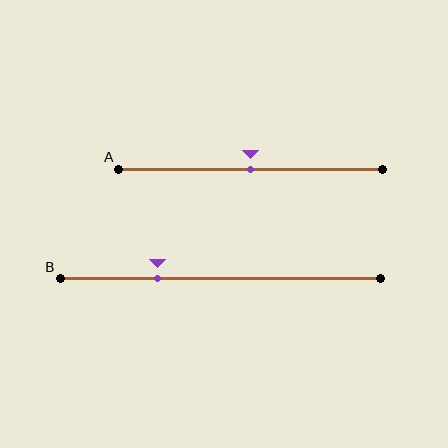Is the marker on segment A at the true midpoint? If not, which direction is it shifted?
Yes, the marker on segment A is at the true midpoint.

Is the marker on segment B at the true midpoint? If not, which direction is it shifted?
No, the marker on segment B is shifted to the left by about 20% of the segment length.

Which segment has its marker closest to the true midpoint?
Segment A has its marker closest to the true midpoint.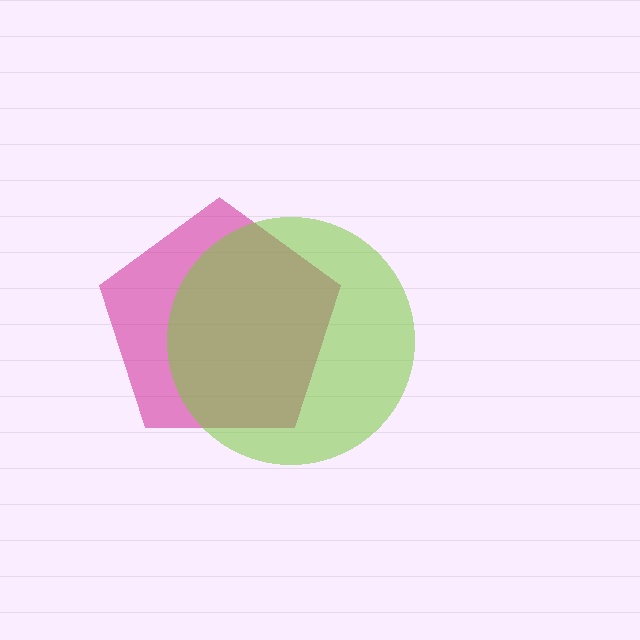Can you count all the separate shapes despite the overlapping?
Yes, there are 2 separate shapes.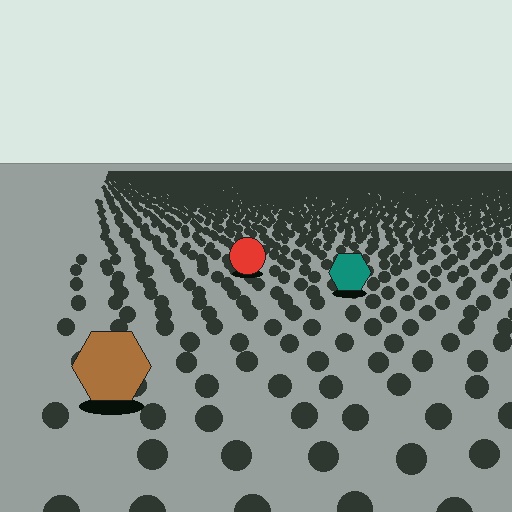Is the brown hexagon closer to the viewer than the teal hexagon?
Yes. The brown hexagon is closer — you can tell from the texture gradient: the ground texture is coarser near it.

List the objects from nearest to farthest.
From nearest to farthest: the brown hexagon, the teal hexagon, the red circle.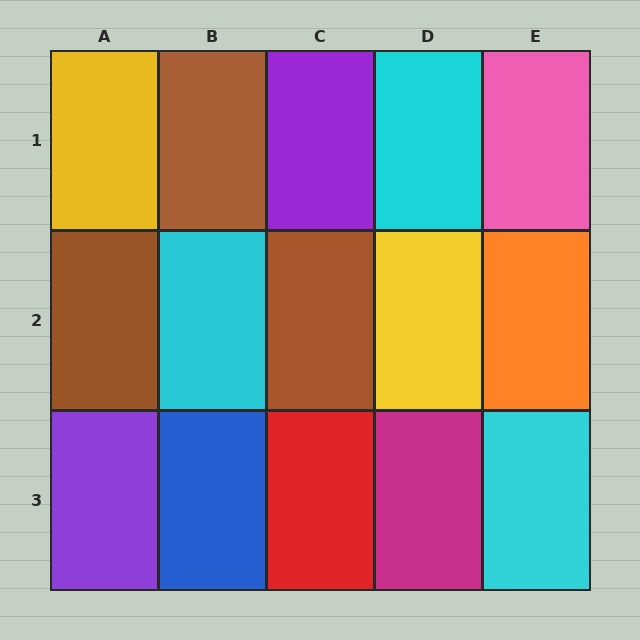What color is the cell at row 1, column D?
Cyan.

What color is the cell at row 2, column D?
Yellow.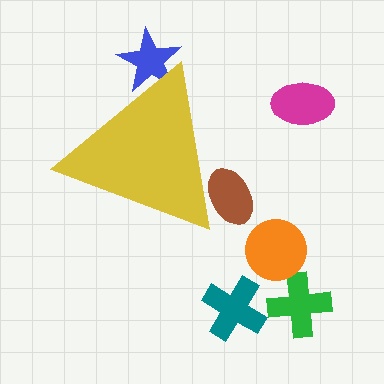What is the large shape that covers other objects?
A yellow triangle.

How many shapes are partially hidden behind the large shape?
2 shapes are partially hidden.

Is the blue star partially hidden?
Yes, the blue star is partially hidden behind the yellow triangle.